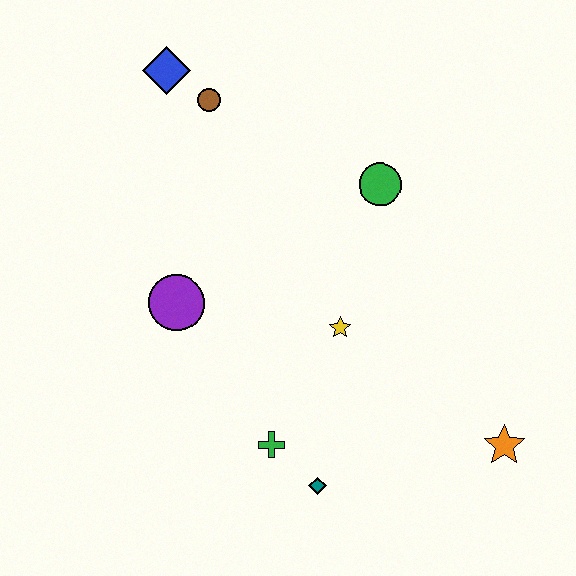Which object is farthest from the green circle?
The teal diamond is farthest from the green circle.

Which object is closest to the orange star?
The teal diamond is closest to the orange star.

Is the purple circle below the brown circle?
Yes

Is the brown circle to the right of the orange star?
No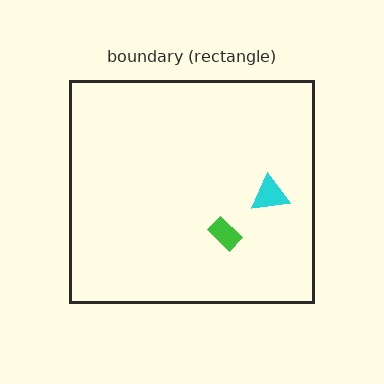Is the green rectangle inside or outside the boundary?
Inside.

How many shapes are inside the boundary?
2 inside, 0 outside.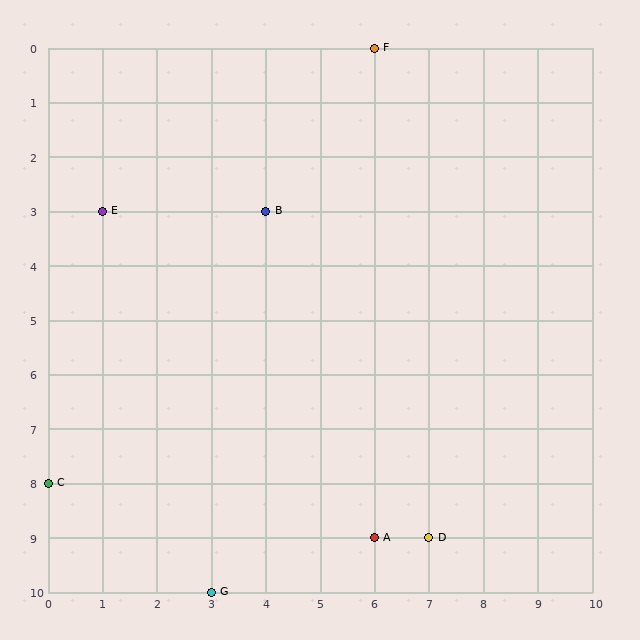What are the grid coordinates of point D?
Point D is at grid coordinates (7, 9).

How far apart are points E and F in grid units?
Points E and F are 5 columns and 3 rows apart (about 5.8 grid units diagonally).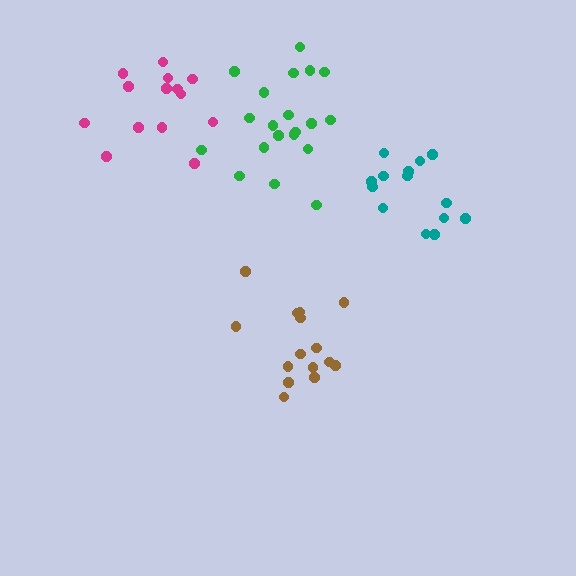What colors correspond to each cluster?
The clusters are colored: brown, magenta, green, teal.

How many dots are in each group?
Group 1: 15 dots, Group 2: 14 dots, Group 3: 20 dots, Group 4: 14 dots (63 total).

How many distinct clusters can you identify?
There are 4 distinct clusters.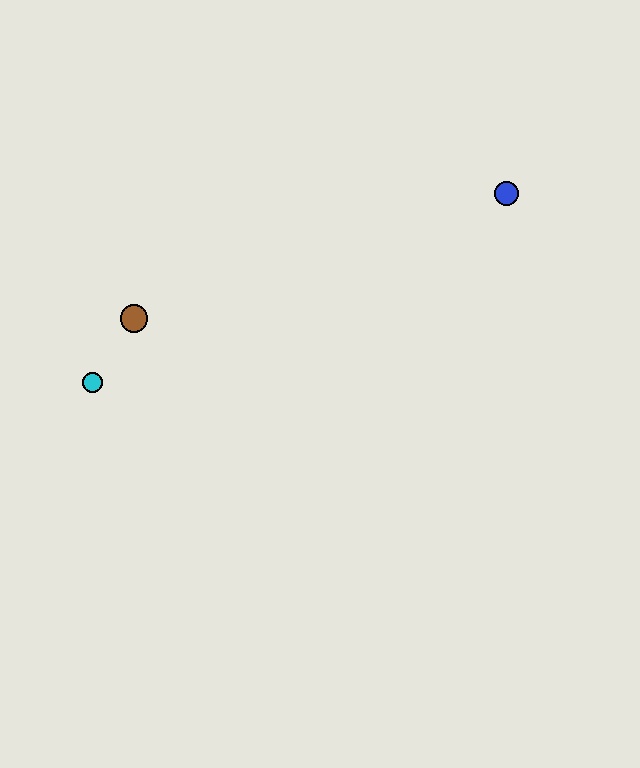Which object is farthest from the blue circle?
The cyan circle is farthest from the blue circle.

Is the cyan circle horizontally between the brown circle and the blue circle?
No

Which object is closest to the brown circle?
The cyan circle is closest to the brown circle.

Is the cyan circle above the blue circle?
No